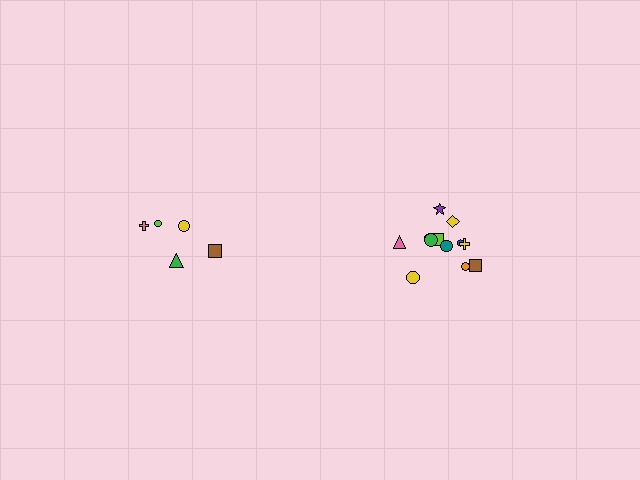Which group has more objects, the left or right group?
The right group.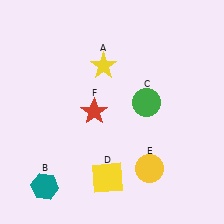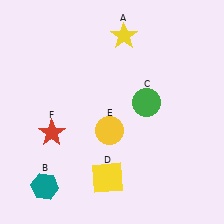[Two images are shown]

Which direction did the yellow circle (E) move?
The yellow circle (E) moved left.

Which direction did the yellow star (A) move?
The yellow star (A) moved up.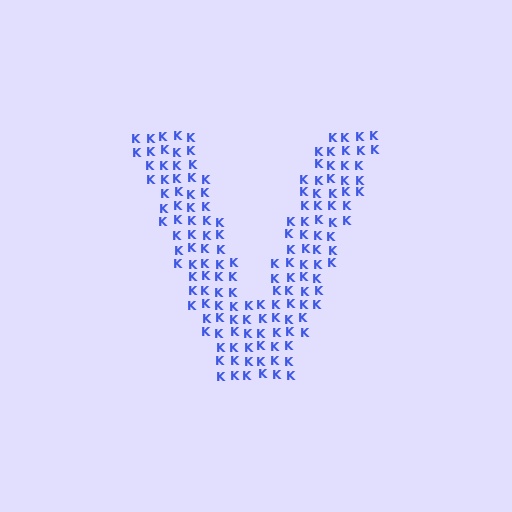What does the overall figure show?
The overall figure shows the letter V.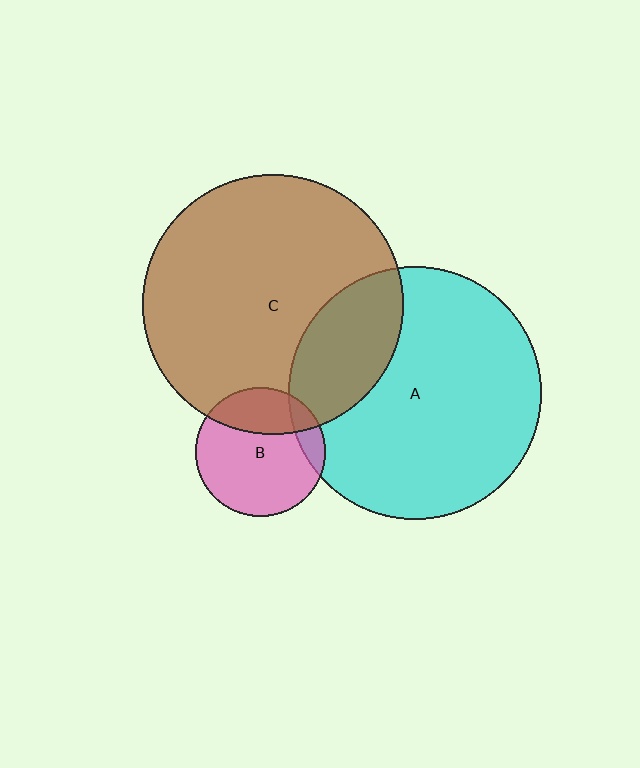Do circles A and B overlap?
Yes.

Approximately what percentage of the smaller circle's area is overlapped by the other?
Approximately 10%.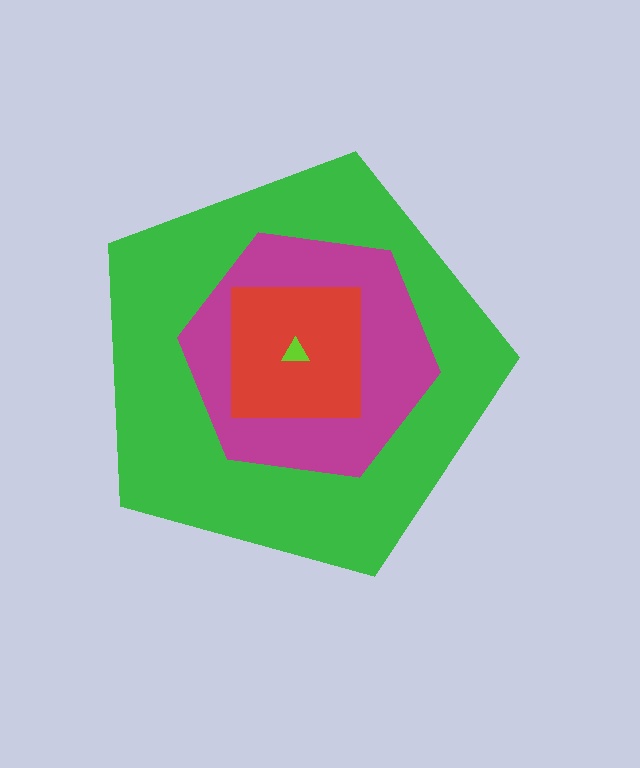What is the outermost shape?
The green pentagon.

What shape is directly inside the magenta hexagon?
The red square.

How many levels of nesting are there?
4.